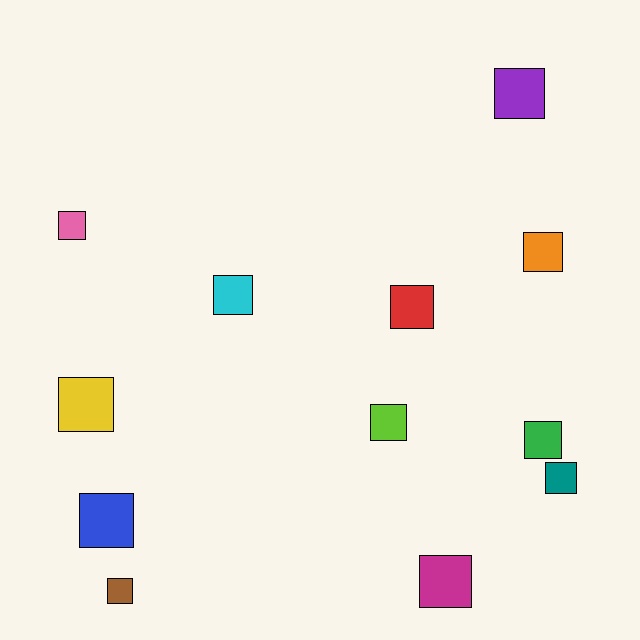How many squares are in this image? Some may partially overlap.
There are 12 squares.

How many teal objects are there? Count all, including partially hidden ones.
There is 1 teal object.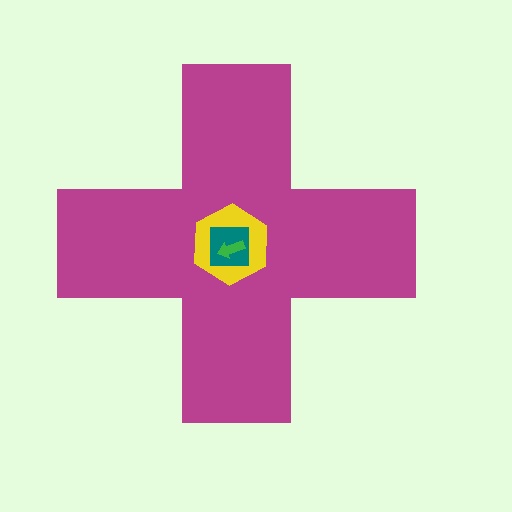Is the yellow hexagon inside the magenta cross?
Yes.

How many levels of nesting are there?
4.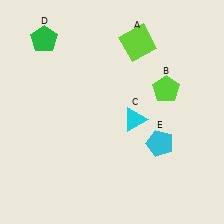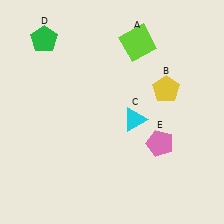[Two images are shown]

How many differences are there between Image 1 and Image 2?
There are 2 differences between the two images.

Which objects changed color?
B changed from lime to yellow. E changed from cyan to pink.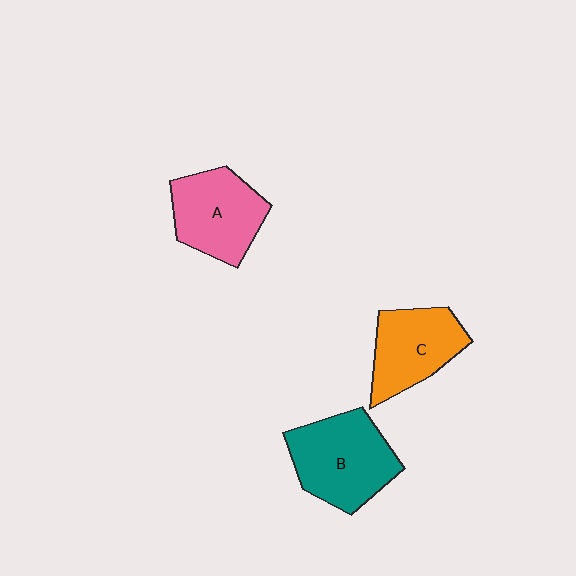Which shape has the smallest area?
Shape C (orange).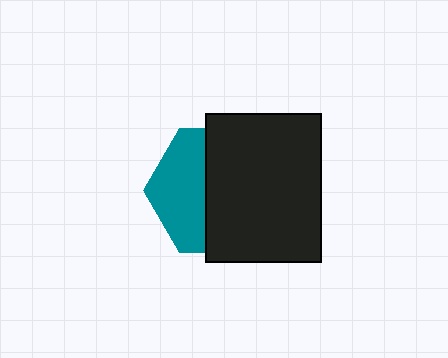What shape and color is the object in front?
The object in front is a black rectangle.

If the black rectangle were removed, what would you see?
You would see the complete teal hexagon.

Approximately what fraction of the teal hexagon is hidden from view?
Roughly 59% of the teal hexagon is hidden behind the black rectangle.